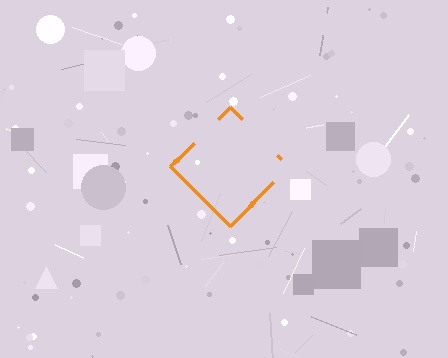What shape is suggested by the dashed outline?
The dashed outline suggests a diamond.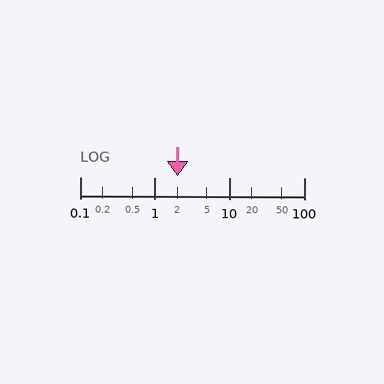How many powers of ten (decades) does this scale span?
The scale spans 3 decades, from 0.1 to 100.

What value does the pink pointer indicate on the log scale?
The pointer indicates approximately 2.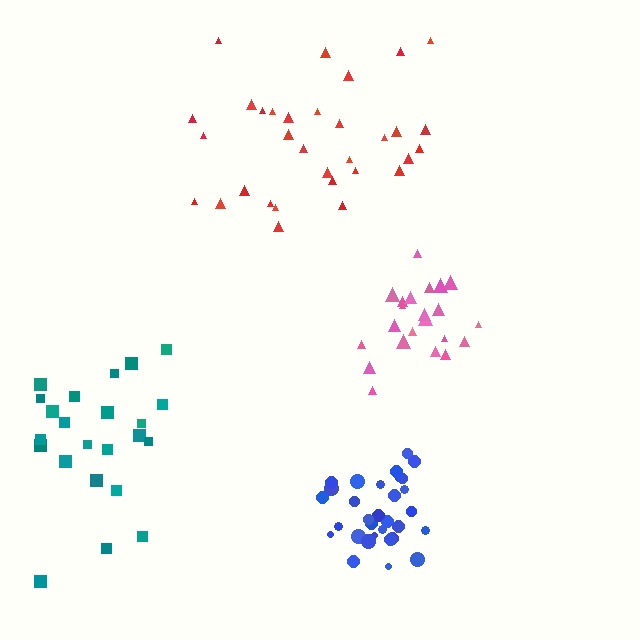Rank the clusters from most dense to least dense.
blue, pink, red, teal.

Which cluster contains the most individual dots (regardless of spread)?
Red (32).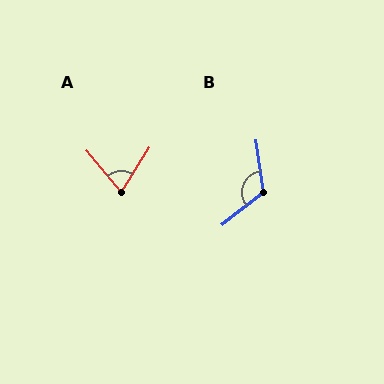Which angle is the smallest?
A, at approximately 72 degrees.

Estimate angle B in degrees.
Approximately 120 degrees.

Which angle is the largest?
B, at approximately 120 degrees.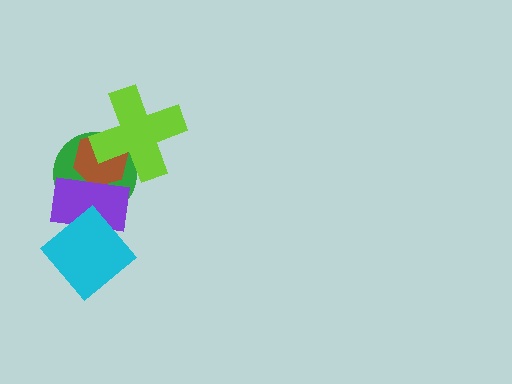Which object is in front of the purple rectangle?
The cyan diamond is in front of the purple rectangle.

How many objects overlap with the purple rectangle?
3 objects overlap with the purple rectangle.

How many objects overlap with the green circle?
4 objects overlap with the green circle.